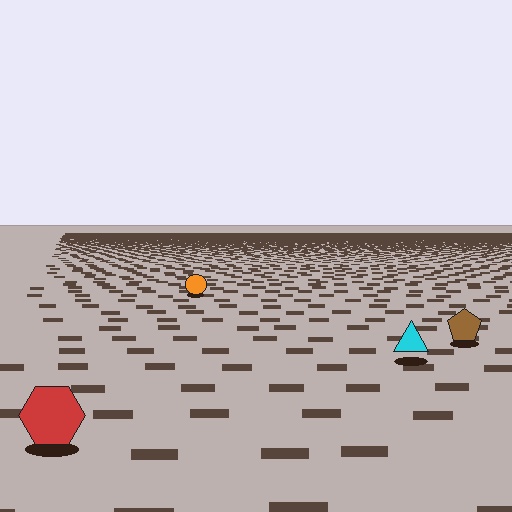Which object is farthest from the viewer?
The orange circle is farthest from the viewer. It appears smaller and the ground texture around it is denser.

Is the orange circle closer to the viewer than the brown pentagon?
No. The brown pentagon is closer — you can tell from the texture gradient: the ground texture is coarser near it.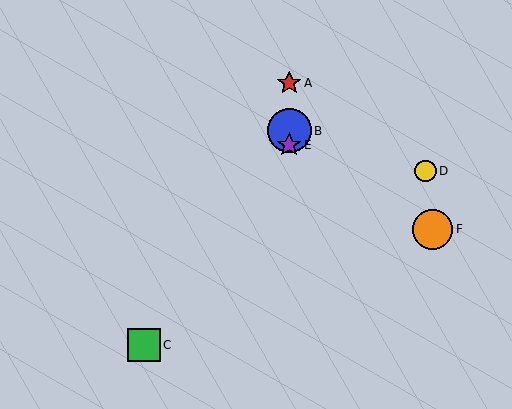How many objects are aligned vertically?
3 objects (A, B, E) are aligned vertically.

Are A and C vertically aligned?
No, A is at x≈289 and C is at x≈144.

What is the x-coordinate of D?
Object D is at x≈425.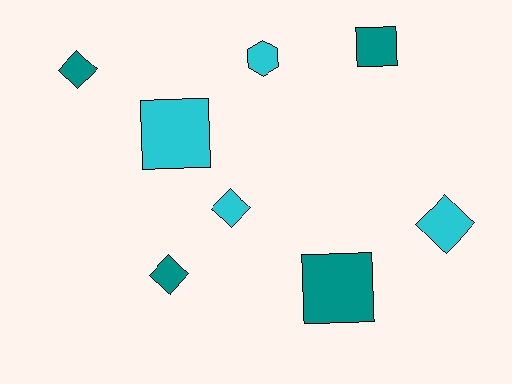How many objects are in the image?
There are 8 objects.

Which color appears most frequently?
Teal, with 4 objects.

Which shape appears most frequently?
Diamond, with 4 objects.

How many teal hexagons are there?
There are no teal hexagons.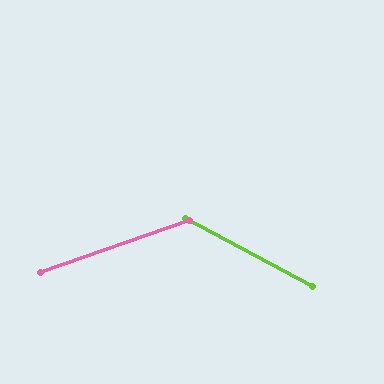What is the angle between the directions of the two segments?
Approximately 48 degrees.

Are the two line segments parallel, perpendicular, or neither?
Neither parallel nor perpendicular — they differ by about 48°.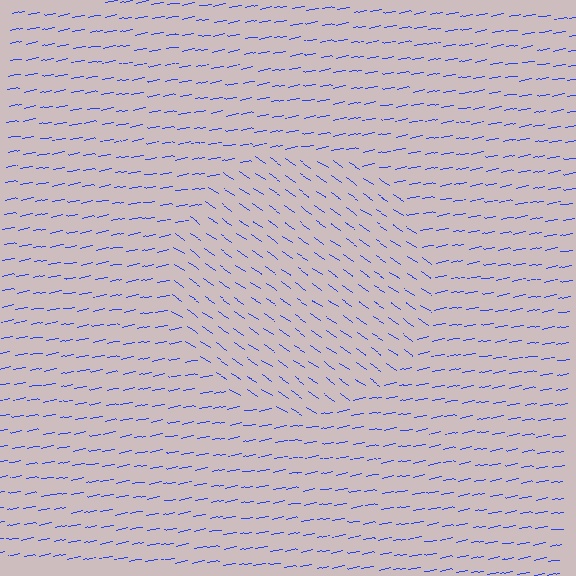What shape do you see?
I see a circle.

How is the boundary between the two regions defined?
The boundary is defined purely by a change in line orientation (approximately 45 degrees difference). All lines are the same color and thickness.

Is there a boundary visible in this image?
Yes, there is a texture boundary formed by a change in line orientation.